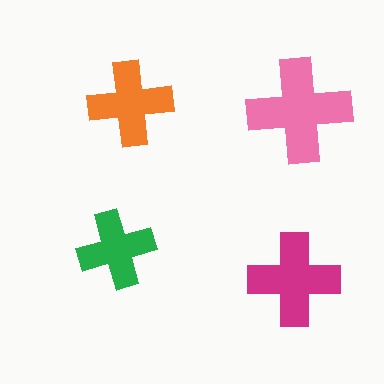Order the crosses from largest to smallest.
the pink one, the magenta one, the orange one, the green one.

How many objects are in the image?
There are 4 objects in the image.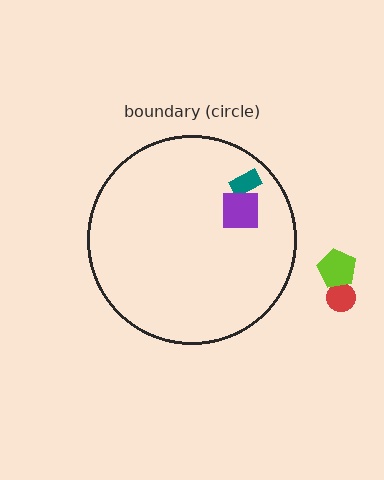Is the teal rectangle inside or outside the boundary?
Inside.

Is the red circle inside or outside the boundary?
Outside.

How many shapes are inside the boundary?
2 inside, 2 outside.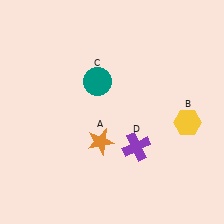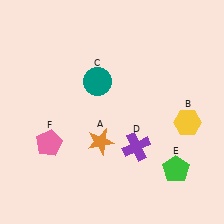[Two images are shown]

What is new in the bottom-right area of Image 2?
A green pentagon (E) was added in the bottom-right area of Image 2.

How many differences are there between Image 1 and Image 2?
There are 2 differences between the two images.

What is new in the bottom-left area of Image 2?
A pink pentagon (F) was added in the bottom-left area of Image 2.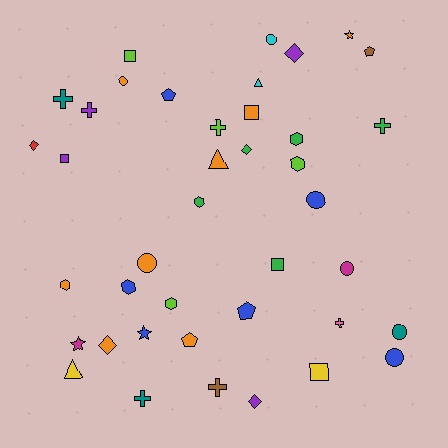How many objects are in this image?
There are 40 objects.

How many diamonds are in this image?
There are 5 diamonds.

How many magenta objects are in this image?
There are 2 magenta objects.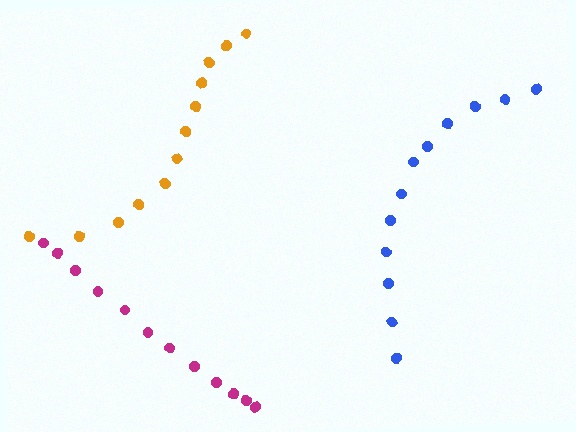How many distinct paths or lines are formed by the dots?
There are 3 distinct paths.